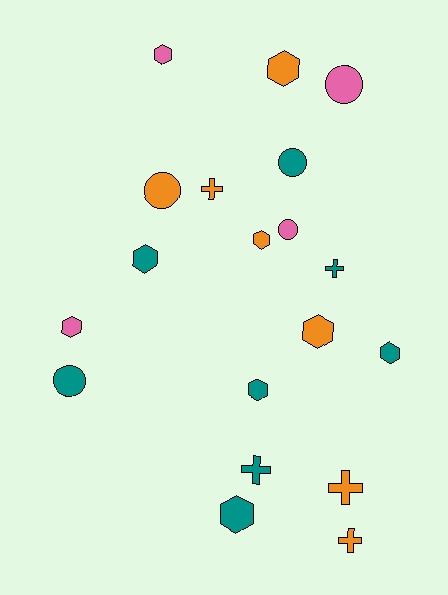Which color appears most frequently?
Teal, with 8 objects.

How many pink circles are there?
There are 2 pink circles.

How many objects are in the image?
There are 19 objects.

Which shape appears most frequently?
Hexagon, with 9 objects.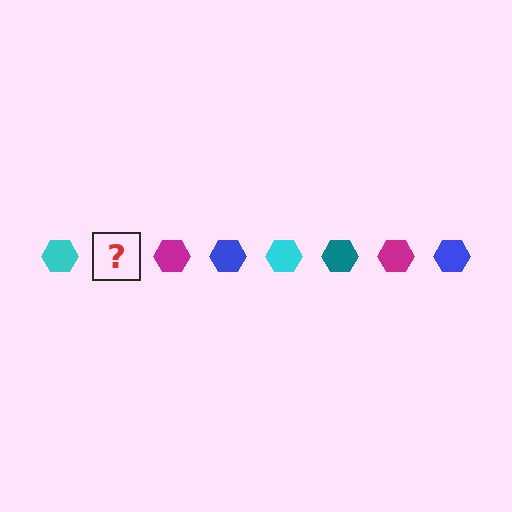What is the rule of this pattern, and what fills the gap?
The rule is that the pattern cycles through cyan, teal, magenta, blue hexagons. The gap should be filled with a teal hexagon.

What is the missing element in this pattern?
The missing element is a teal hexagon.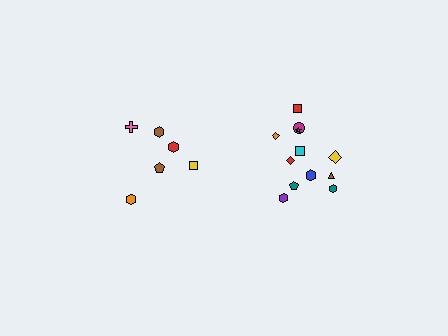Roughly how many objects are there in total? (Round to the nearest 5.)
Roughly 20 objects in total.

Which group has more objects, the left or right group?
The right group.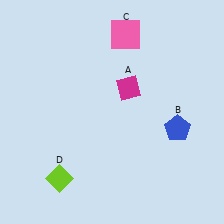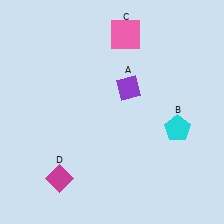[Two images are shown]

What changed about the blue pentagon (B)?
In Image 1, B is blue. In Image 2, it changed to cyan.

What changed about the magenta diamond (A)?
In Image 1, A is magenta. In Image 2, it changed to purple.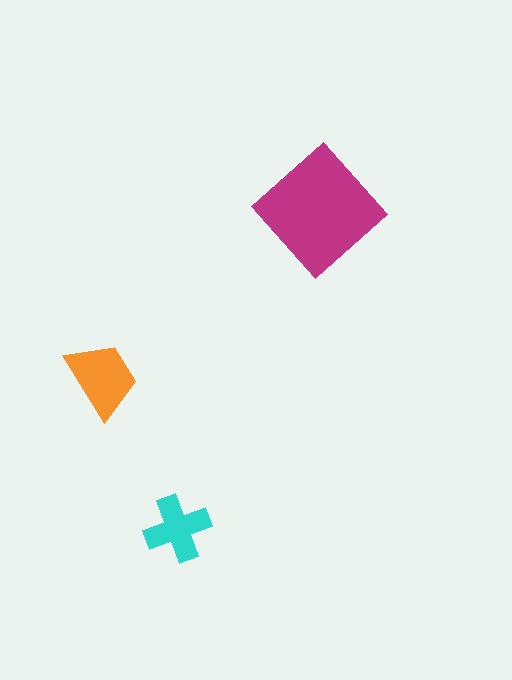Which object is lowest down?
The cyan cross is bottommost.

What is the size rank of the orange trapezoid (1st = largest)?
2nd.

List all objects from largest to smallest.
The magenta diamond, the orange trapezoid, the cyan cross.